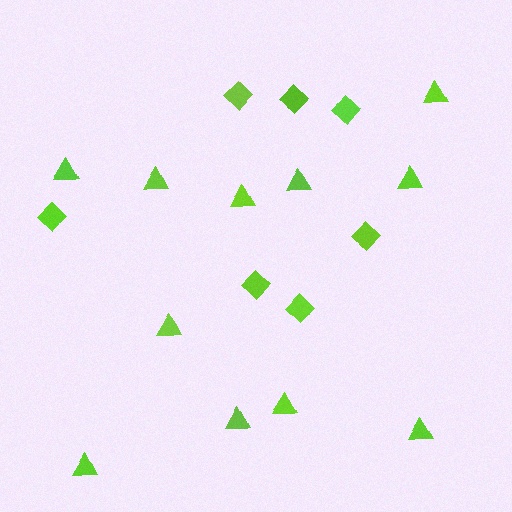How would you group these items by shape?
There are 2 groups: one group of triangles (11) and one group of diamonds (7).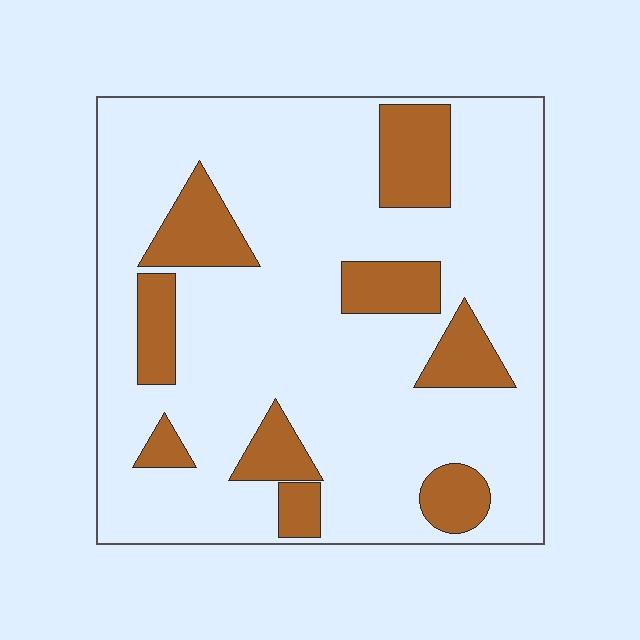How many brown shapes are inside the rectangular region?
9.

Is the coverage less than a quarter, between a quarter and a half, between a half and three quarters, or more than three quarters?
Less than a quarter.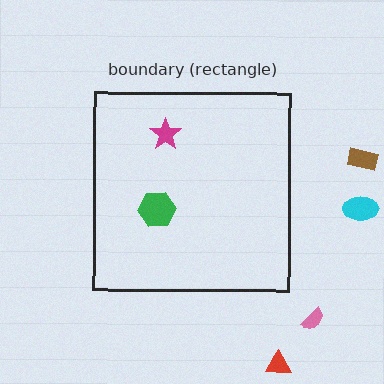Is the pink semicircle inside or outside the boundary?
Outside.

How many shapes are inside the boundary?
2 inside, 4 outside.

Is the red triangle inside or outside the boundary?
Outside.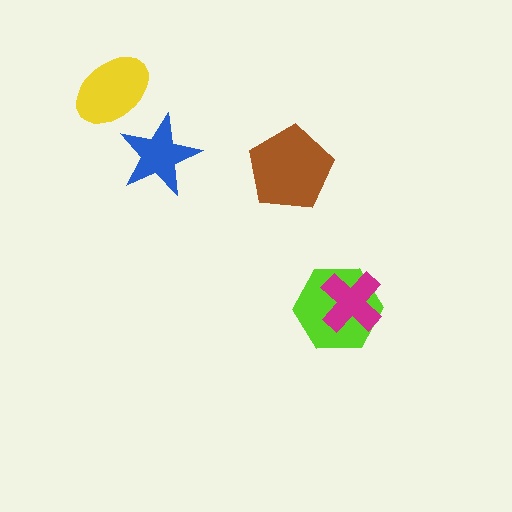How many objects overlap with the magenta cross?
1 object overlaps with the magenta cross.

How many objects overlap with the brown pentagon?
0 objects overlap with the brown pentagon.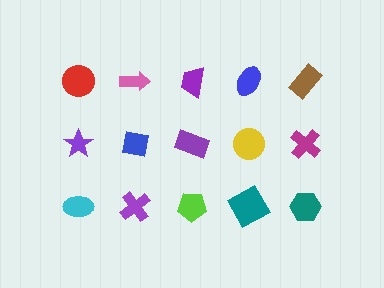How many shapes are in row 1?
5 shapes.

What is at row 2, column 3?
A purple rectangle.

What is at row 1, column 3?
A purple trapezoid.